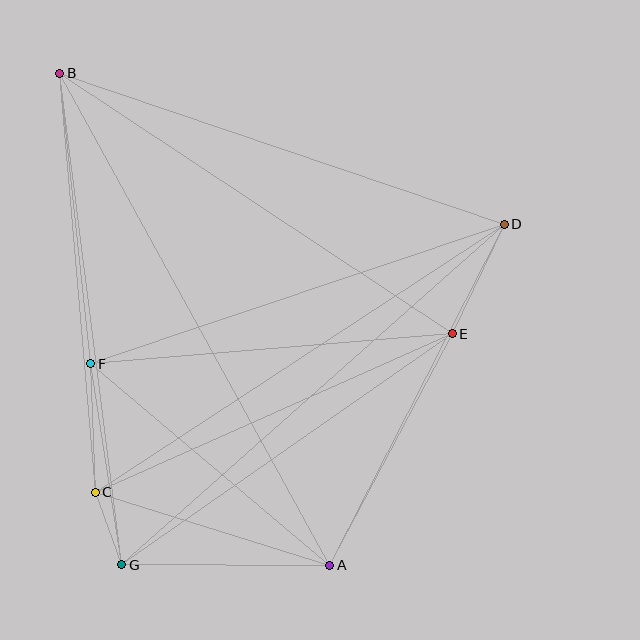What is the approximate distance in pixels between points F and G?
The distance between F and G is approximately 203 pixels.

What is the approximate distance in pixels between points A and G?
The distance between A and G is approximately 208 pixels.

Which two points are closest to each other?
Points C and G are closest to each other.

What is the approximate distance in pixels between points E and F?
The distance between E and F is approximately 362 pixels.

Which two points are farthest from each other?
Points A and B are farthest from each other.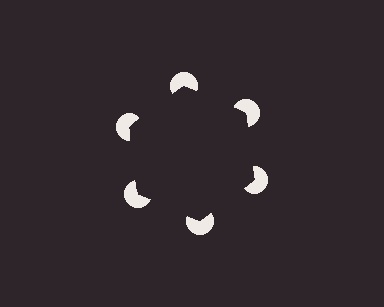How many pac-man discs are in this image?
There are 6 — one at each vertex of the illusory hexagon.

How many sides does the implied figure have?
6 sides.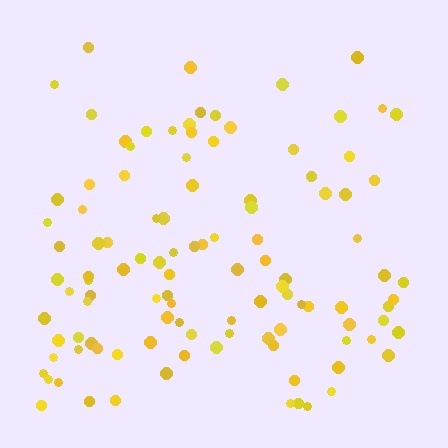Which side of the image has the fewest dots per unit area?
The top.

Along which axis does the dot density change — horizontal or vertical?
Vertical.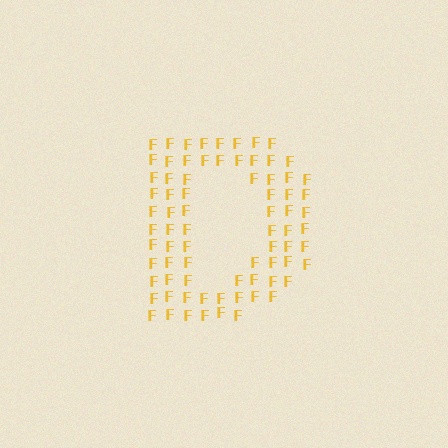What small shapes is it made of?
It is made of small letter F's.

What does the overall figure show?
The overall figure shows the letter D.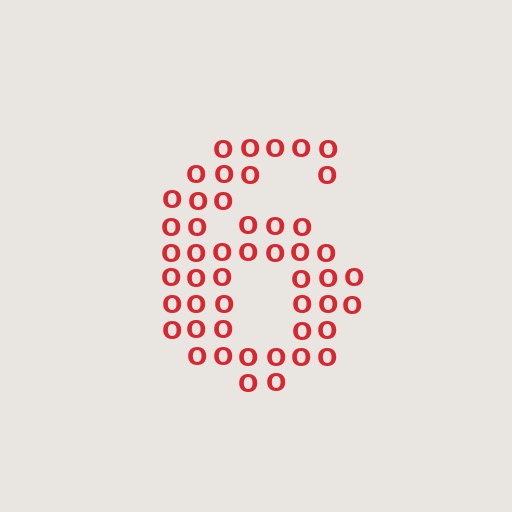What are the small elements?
The small elements are letter O's.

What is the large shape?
The large shape is the digit 6.